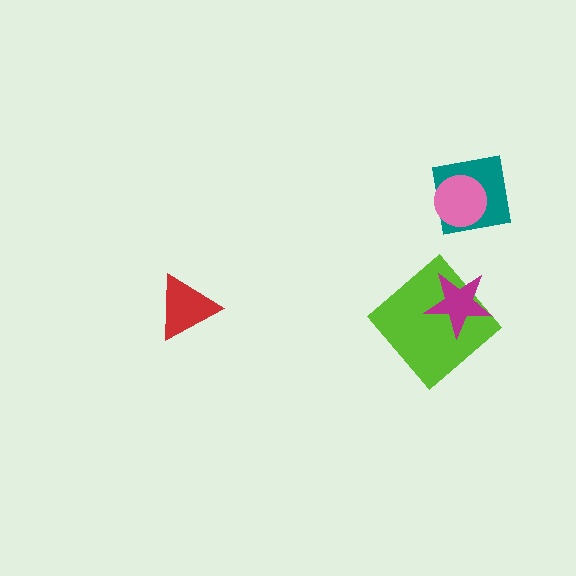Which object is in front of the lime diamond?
The magenta star is in front of the lime diamond.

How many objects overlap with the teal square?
1 object overlaps with the teal square.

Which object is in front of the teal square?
The pink circle is in front of the teal square.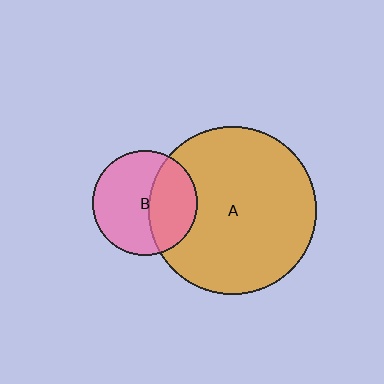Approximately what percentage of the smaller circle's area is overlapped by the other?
Approximately 40%.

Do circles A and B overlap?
Yes.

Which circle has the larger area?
Circle A (orange).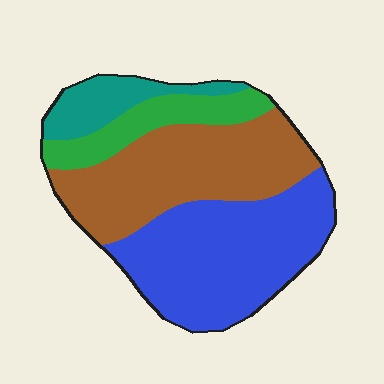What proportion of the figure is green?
Green takes up less than a quarter of the figure.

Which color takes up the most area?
Blue, at roughly 40%.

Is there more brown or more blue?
Blue.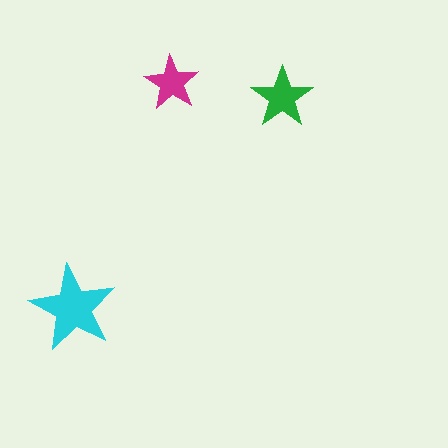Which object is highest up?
The magenta star is topmost.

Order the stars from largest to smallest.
the cyan one, the green one, the magenta one.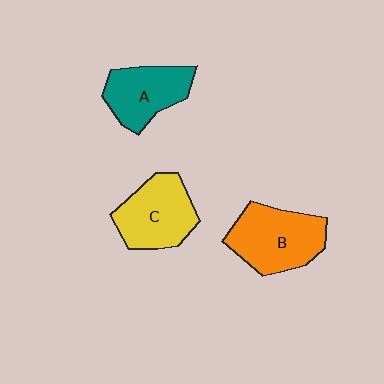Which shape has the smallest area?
Shape A (teal).